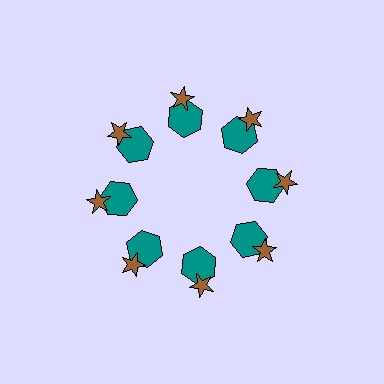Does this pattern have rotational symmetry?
Yes, this pattern has 8-fold rotational symmetry. It looks the same after rotating 45 degrees around the center.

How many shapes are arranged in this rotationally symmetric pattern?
There are 16 shapes, arranged in 8 groups of 2.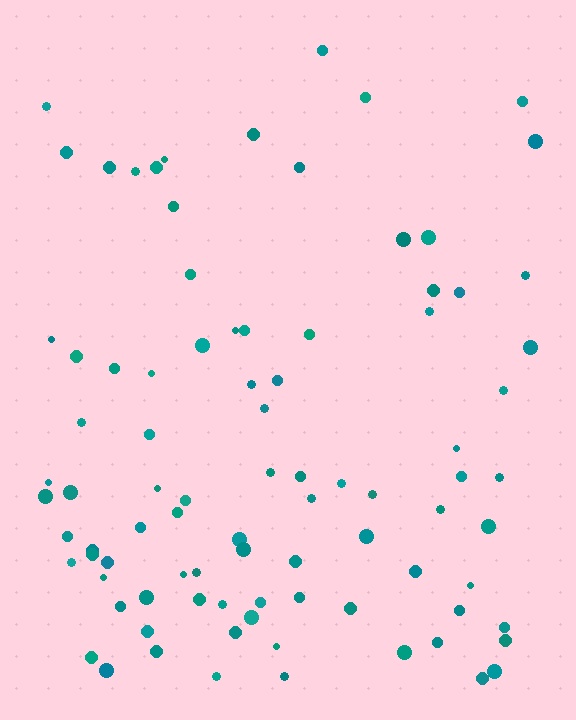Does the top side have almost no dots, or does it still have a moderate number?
Still a moderate number, just noticeably fewer than the bottom.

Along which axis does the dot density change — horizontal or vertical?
Vertical.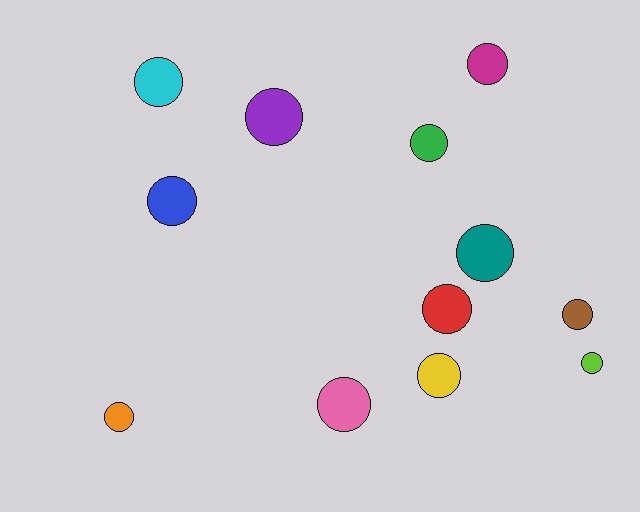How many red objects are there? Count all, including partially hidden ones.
There is 1 red object.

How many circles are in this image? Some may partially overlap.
There are 12 circles.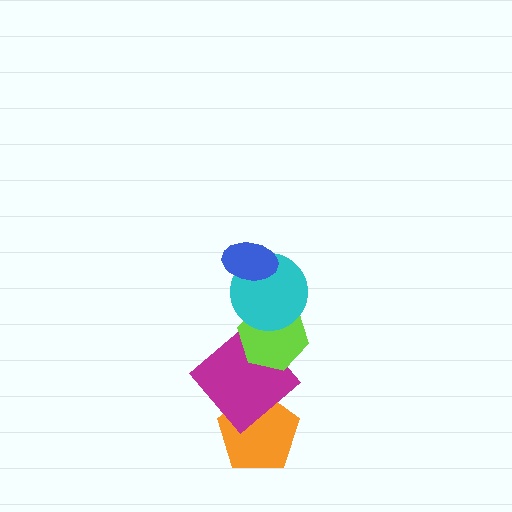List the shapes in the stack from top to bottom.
From top to bottom: the blue ellipse, the cyan circle, the lime hexagon, the magenta diamond, the orange pentagon.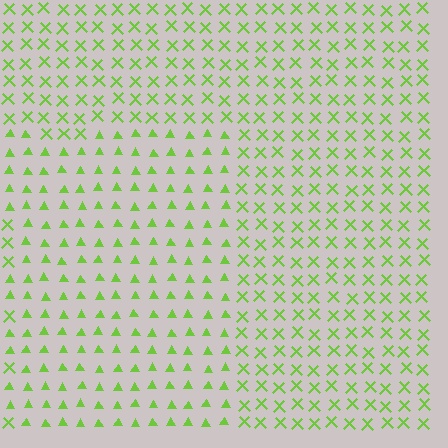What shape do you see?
I see a rectangle.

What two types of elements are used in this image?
The image uses triangles inside the rectangle region and X marks outside it.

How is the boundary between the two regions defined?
The boundary is defined by a change in element shape: triangles inside vs. X marks outside. All elements share the same color and spacing.